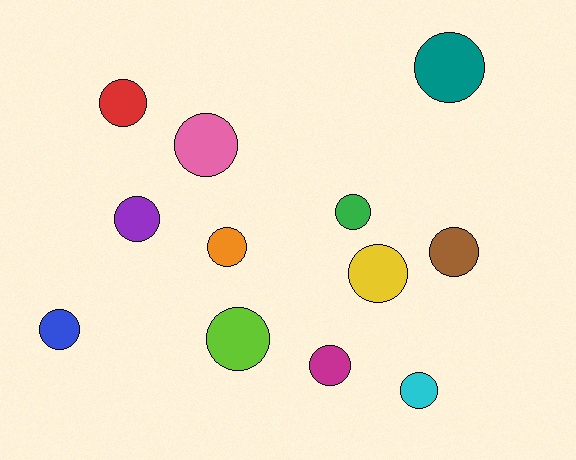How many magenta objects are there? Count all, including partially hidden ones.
There is 1 magenta object.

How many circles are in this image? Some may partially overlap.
There are 12 circles.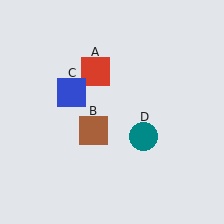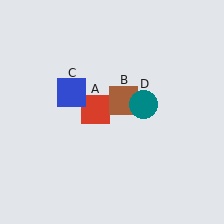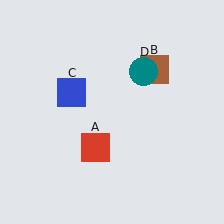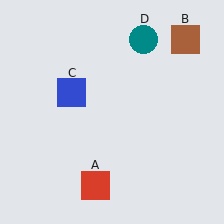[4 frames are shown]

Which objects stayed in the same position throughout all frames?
Blue square (object C) remained stationary.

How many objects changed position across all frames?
3 objects changed position: red square (object A), brown square (object B), teal circle (object D).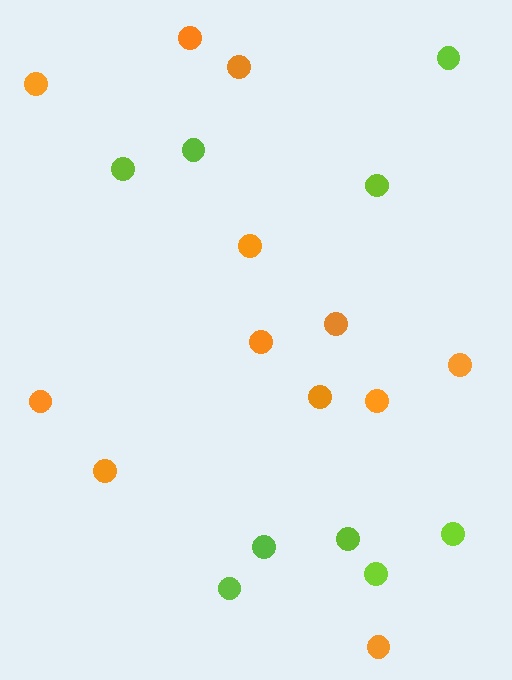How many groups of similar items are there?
There are 2 groups: one group of orange circles (12) and one group of lime circles (9).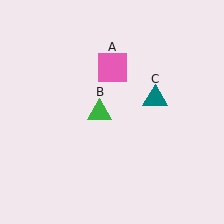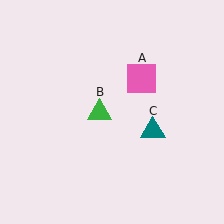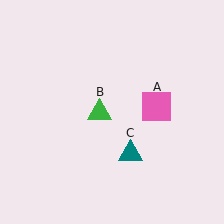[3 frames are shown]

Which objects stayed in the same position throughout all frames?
Green triangle (object B) remained stationary.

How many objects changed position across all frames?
2 objects changed position: pink square (object A), teal triangle (object C).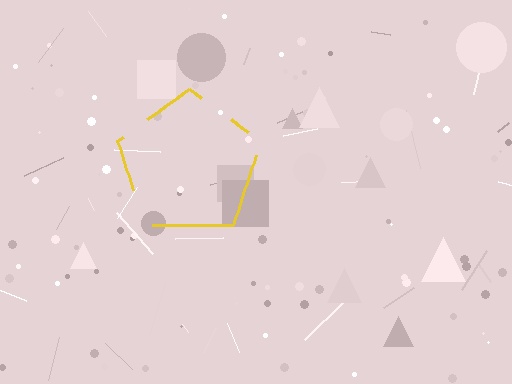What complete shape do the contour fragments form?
The contour fragments form a pentagon.